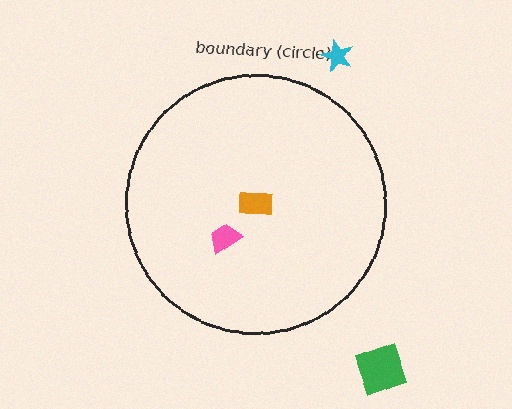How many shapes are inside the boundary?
2 inside, 2 outside.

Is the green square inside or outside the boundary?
Outside.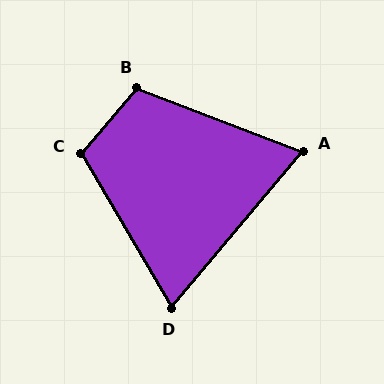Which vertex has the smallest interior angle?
D, at approximately 71 degrees.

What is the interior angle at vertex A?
Approximately 71 degrees (acute).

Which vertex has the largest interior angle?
B, at approximately 109 degrees.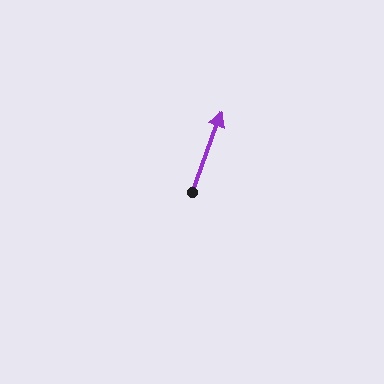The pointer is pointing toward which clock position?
Roughly 1 o'clock.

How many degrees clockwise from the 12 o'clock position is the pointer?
Approximately 20 degrees.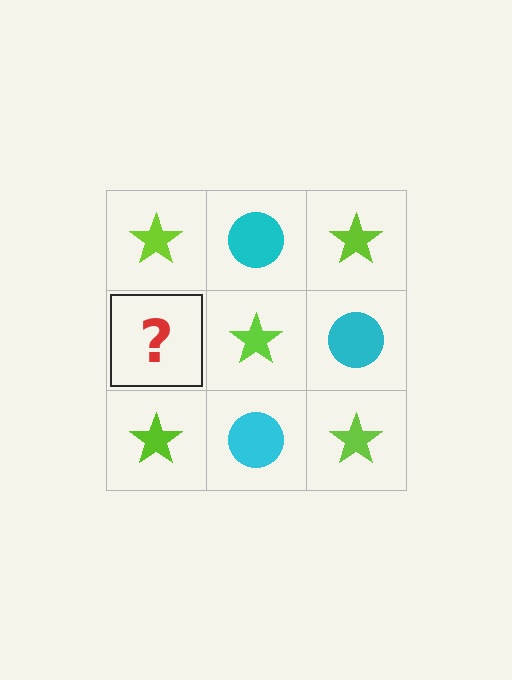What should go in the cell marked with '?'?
The missing cell should contain a cyan circle.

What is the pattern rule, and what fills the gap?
The rule is that it alternates lime star and cyan circle in a checkerboard pattern. The gap should be filled with a cyan circle.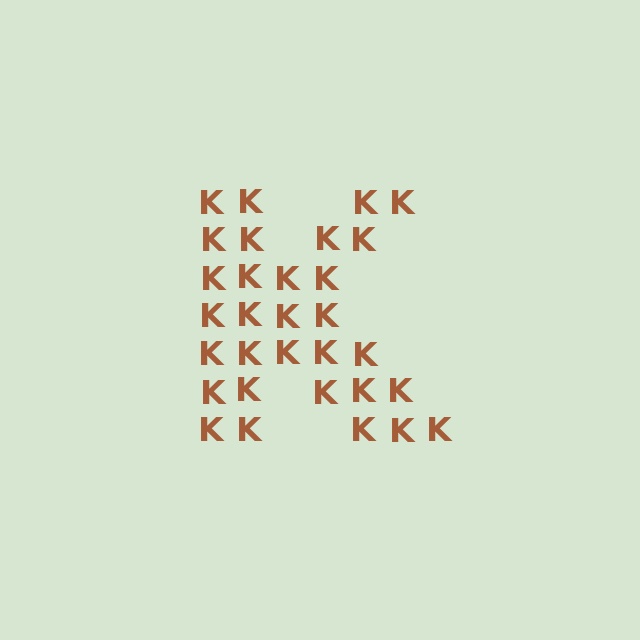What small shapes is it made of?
It is made of small letter K's.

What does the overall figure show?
The overall figure shows the letter K.